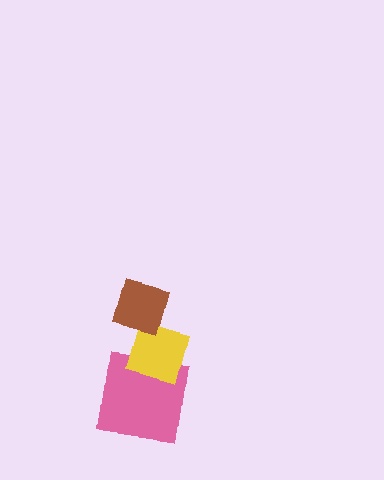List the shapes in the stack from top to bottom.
From top to bottom: the brown diamond, the yellow diamond, the pink square.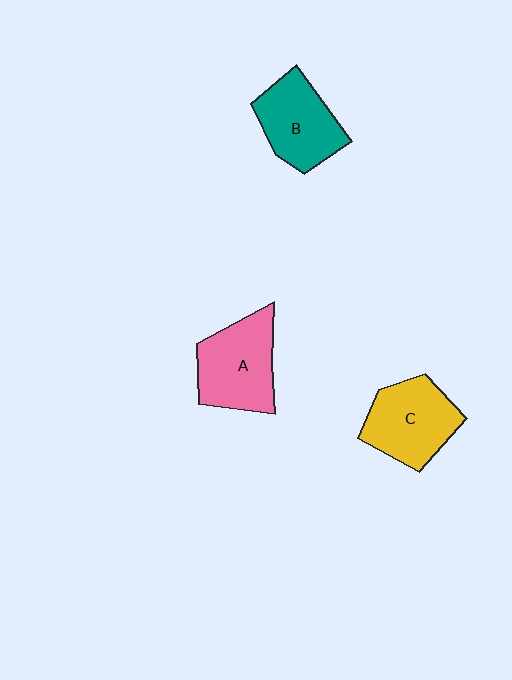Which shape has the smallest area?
Shape B (teal).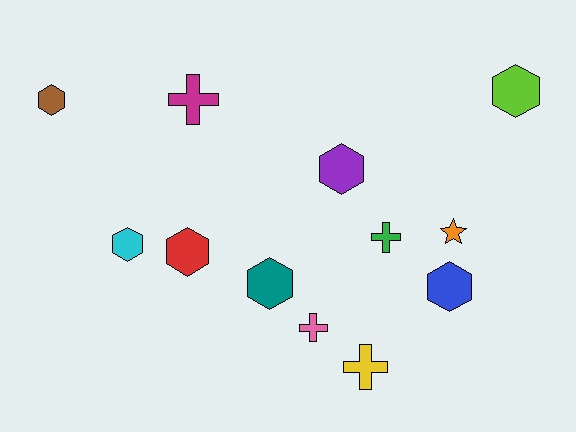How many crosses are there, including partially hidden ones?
There are 4 crosses.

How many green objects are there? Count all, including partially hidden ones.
There is 1 green object.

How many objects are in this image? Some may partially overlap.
There are 12 objects.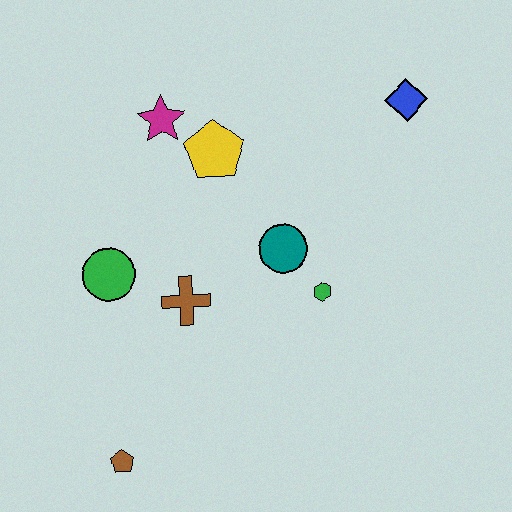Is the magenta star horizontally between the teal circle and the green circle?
Yes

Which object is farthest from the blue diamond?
The brown pentagon is farthest from the blue diamond.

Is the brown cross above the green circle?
No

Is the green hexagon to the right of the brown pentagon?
Yes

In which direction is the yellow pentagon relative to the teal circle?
The yellow pentagon is above the teal circle.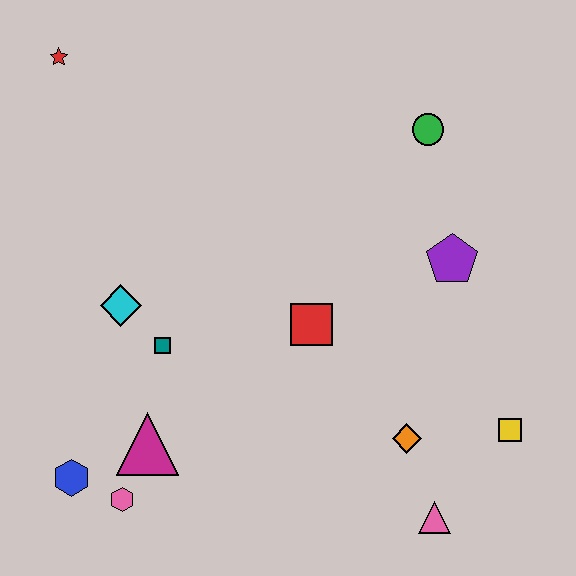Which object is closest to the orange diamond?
The pink triangle is closest to the orange diamond.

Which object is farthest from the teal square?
The yellow square is farthest from the teal square.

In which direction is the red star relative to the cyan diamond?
The red star is above the cyan diamond.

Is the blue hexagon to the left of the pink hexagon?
Yes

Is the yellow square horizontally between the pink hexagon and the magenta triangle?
No